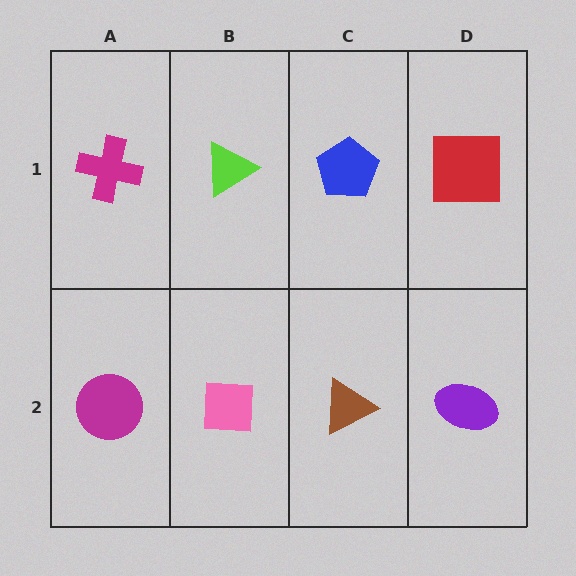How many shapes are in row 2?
4 shapes.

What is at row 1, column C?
A blue pentagon.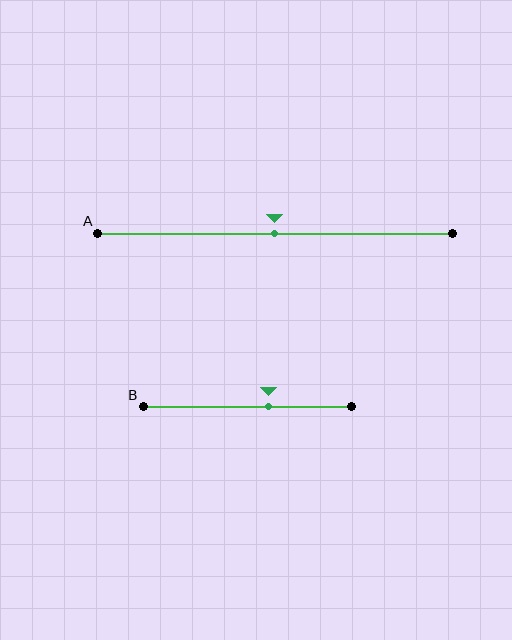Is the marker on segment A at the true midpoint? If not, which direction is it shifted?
Yes, the marker on segment A is at the true midpoint.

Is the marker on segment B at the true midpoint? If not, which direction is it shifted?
No, the marker on segment B is shifted to the right by about 10% of the segment length.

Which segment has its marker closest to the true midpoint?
Segment A has its marker closest to the true midpoint.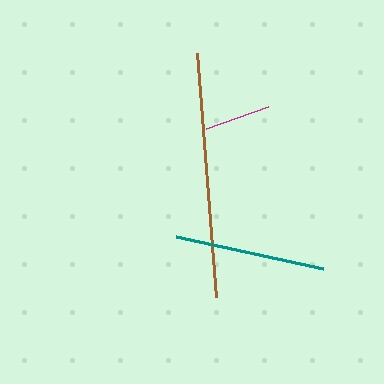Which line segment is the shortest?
The magenta line is the shortest at approximately 66 pixels.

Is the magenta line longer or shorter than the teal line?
The teal line is longer than the magenta line.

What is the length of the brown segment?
The brown segment is approximately 245 pixels long.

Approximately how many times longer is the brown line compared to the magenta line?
The brown line is approximately 3.7 times the length of the magenta line.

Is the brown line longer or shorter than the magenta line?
The brown line is longer than the magenta line.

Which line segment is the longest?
The brown line is the longest at approximately 245 pixels.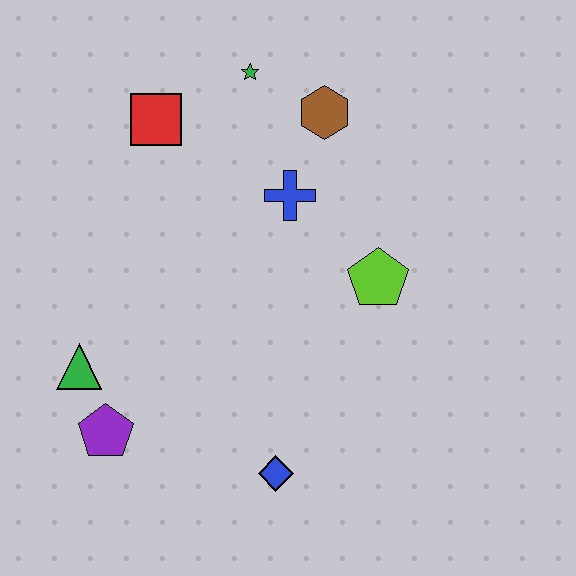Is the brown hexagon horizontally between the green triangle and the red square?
No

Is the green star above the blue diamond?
Yes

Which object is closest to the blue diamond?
The purple pentagon is closest to the blue diamond.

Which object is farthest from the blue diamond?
The green star is farthest from the blue diamond.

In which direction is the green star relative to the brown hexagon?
The green star is to the left of the brown hexagon.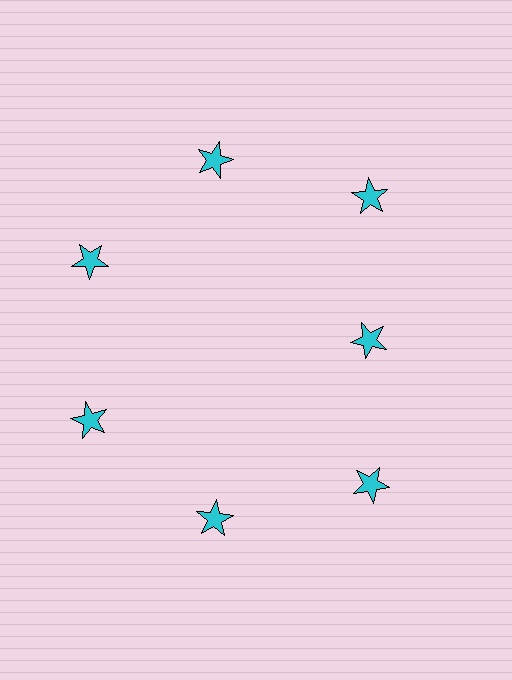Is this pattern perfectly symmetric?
No. The 7 cyan stars are arranged in a ring, but one element near the 3 o'clock position is pulled inward toward the center, breaking the 7-fold rotational symmetry.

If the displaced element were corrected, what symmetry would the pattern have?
It would have 7-fold rotational symmetry — the pattern would map onto itself every 51 degrees.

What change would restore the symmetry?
The symmetry would be restored by moving it outward, back onto the ring so that all 7 stars sit at equal angles and equal distance from the center.